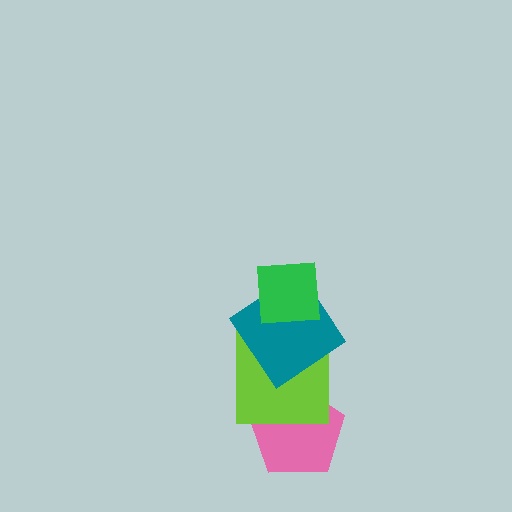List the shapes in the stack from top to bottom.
From top to bottom: the green square, the teal diamond, the lime square, the pink pentagon.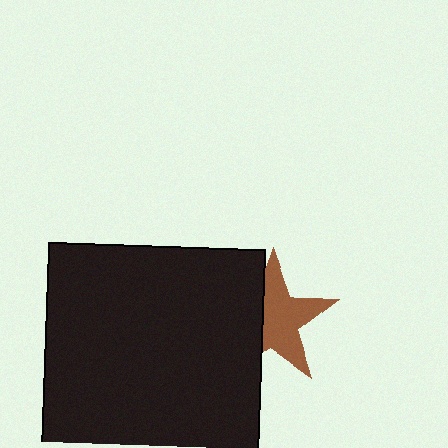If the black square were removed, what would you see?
You would see the complete brown star.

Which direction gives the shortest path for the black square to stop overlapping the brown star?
Moving left gives the shortest separation.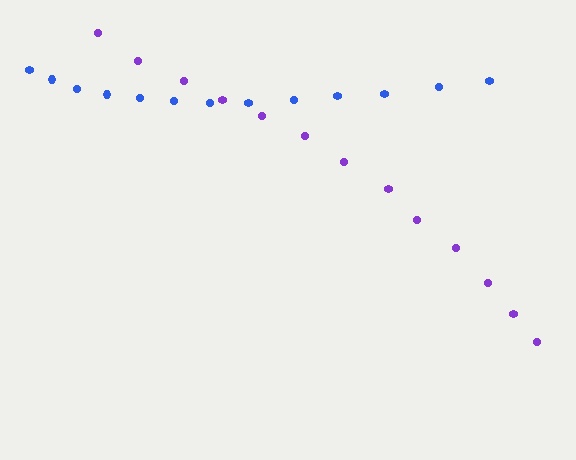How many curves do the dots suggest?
There are 2 distinct paths.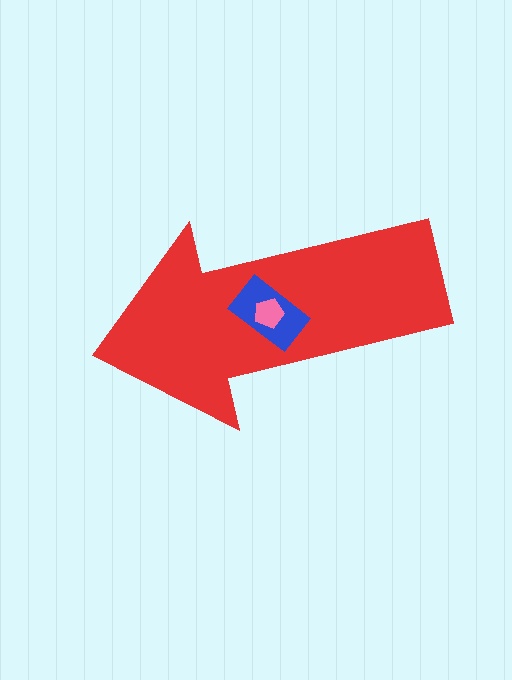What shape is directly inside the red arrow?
The blue rectangle.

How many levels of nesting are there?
3.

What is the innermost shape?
The pink pentagon.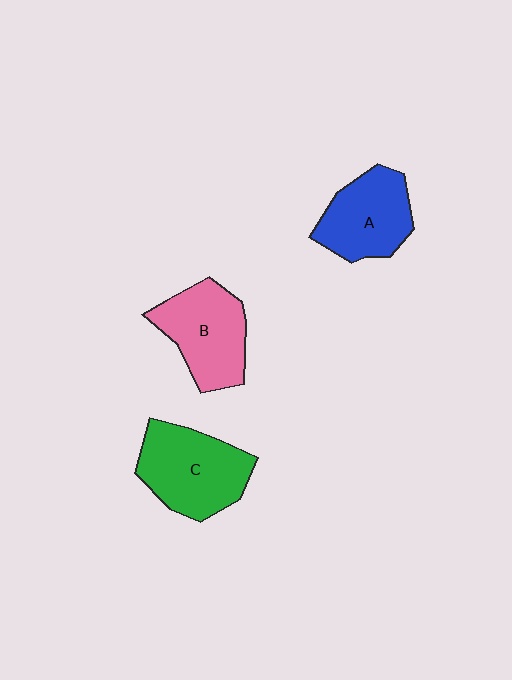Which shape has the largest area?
Shape C (green).